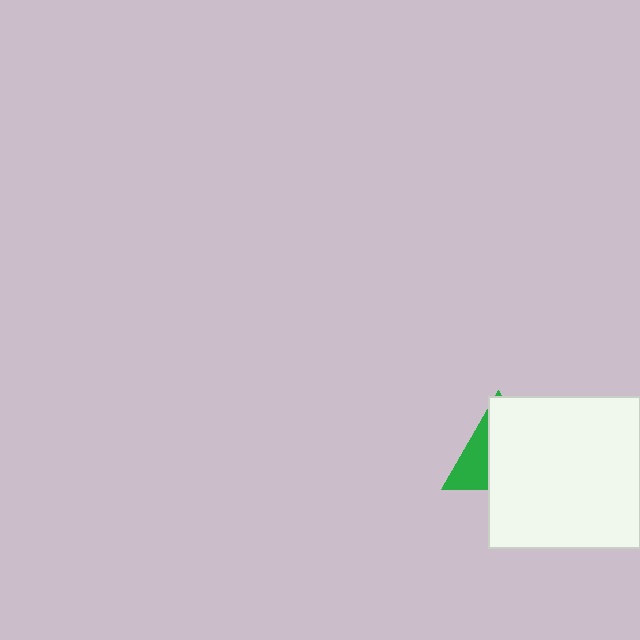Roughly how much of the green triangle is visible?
A small part of it is visible (roughly 33%).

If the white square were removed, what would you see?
You would see the complete green triangle.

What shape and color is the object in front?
The object in front is a white square.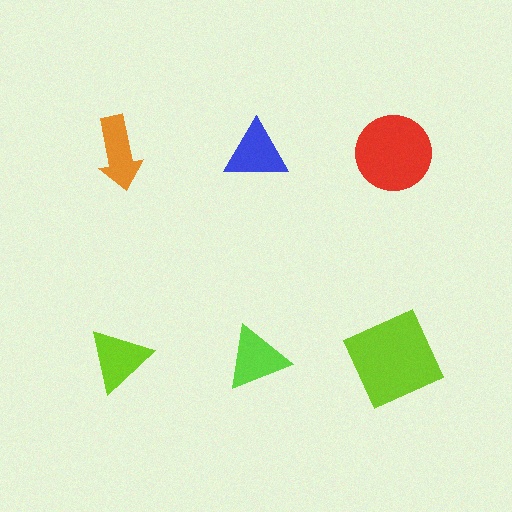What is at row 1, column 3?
A red circle.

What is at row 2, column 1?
A lime triangle.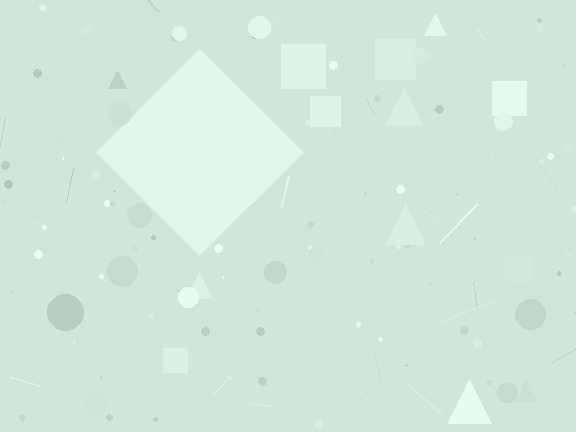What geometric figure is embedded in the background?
A diamond is embedded in the background.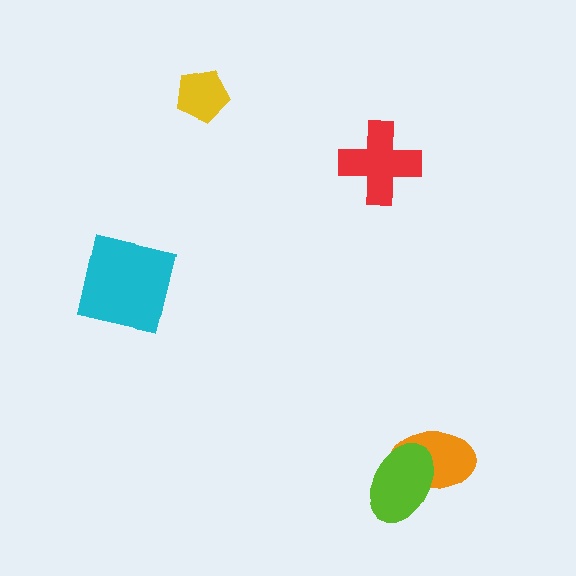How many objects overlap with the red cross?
0 objects overlap with the red cross.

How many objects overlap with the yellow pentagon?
0 objects overlap with the yellow pentagon.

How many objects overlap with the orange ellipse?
1 object overlaps with the orange ellipse.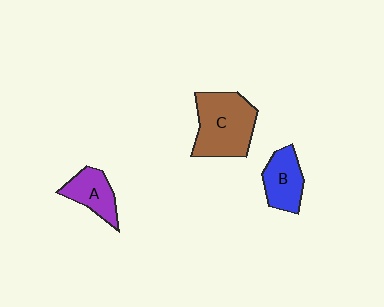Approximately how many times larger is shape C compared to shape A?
Approximately 1.9 times.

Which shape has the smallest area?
Shape A (purple).